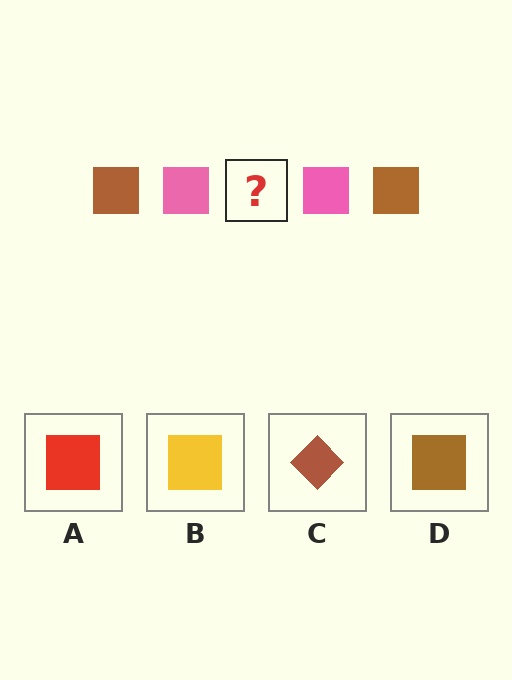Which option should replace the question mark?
Option D.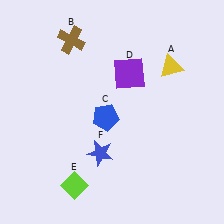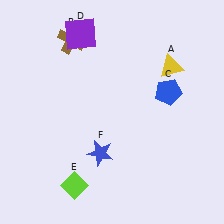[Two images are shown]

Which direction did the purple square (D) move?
The purple square (D) moved left.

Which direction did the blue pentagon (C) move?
The blue pentagon (C) moved right.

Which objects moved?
The objects that moved are: the blue pentagon (C), the purple square (D).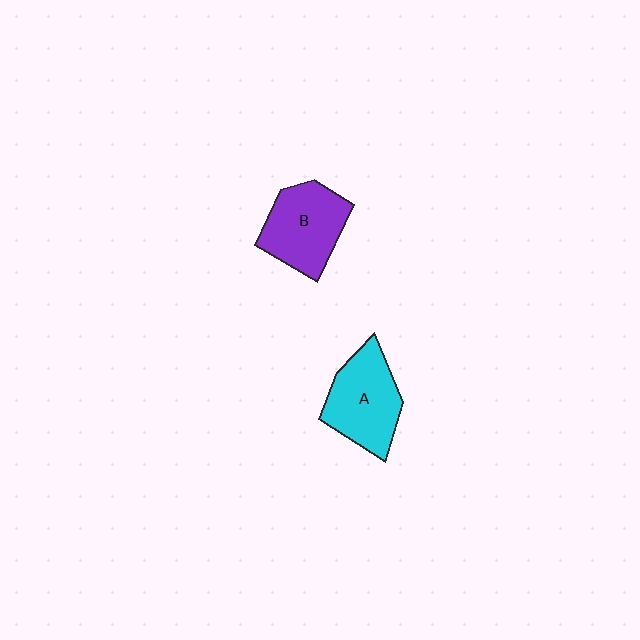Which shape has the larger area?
Shape A (cyan).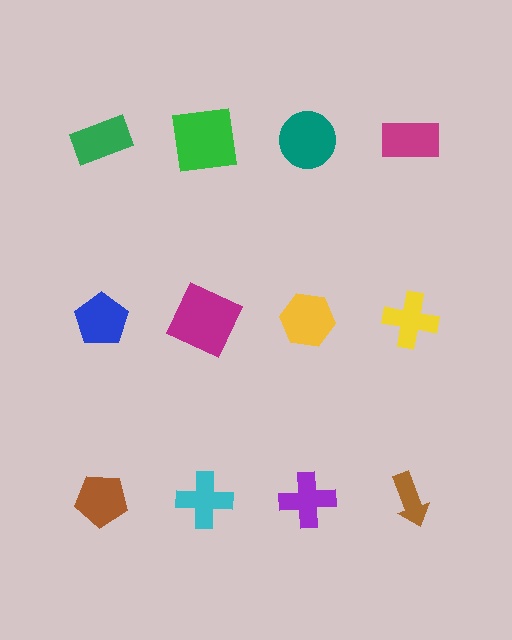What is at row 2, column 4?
A yellow cross.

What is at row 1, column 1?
A green rectangle.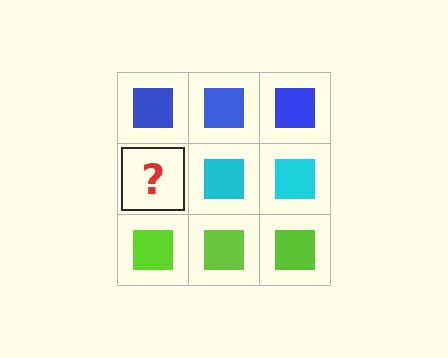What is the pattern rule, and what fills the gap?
The rule is that each row has a consistent color. The gap should be filled with a cyan square.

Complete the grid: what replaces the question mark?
The question mark should be replaced with a cyan square.